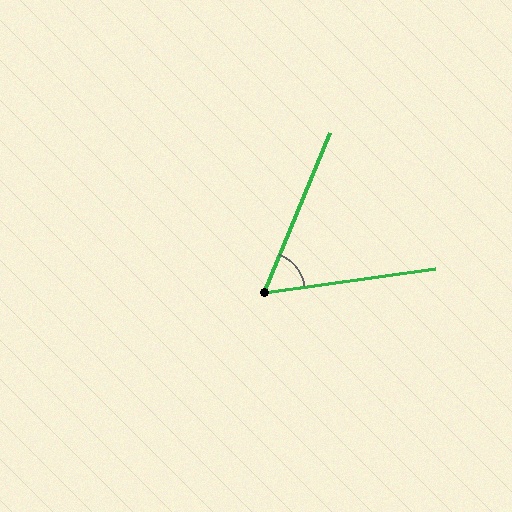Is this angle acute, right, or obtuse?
It is acute.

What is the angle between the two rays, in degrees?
Approximately 60 degrees.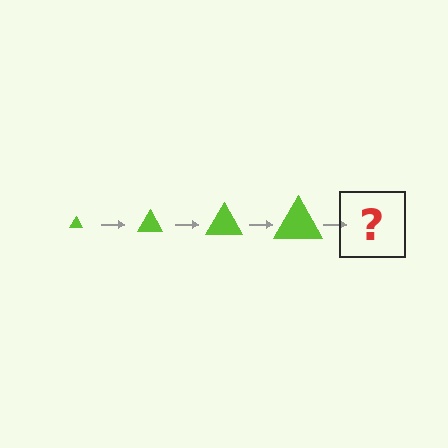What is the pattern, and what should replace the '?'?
The pattern is that the triangle gets progressively larger each step. The '?' should be a lime triangle, larger than the previous one.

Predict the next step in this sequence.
The next step is a lime triangle, larger than the previous one.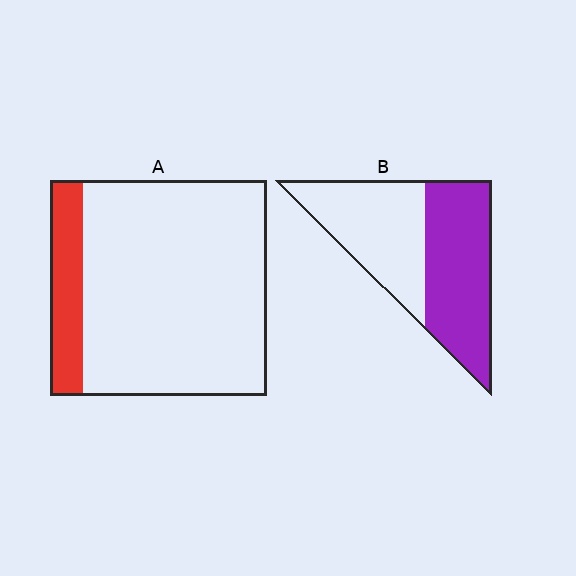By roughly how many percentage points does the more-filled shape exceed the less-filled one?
By roughly 35 percentage points (B over A).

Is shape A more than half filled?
No.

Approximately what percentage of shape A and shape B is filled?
A is approximately 15% and B is approximately 50%.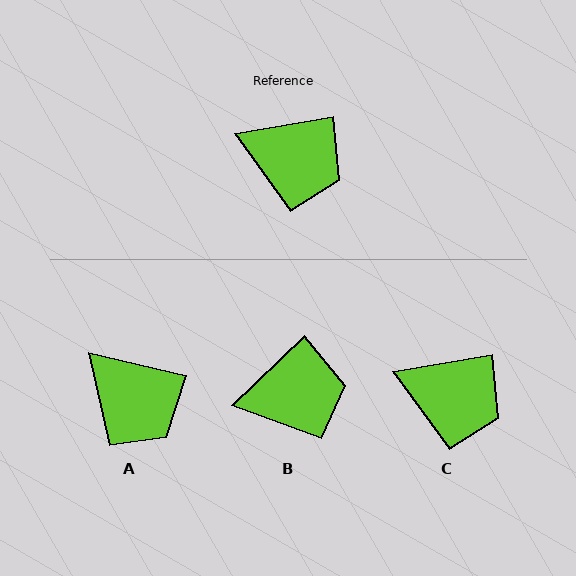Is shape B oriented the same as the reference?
No, it is off by about 34 degrees.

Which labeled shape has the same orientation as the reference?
C.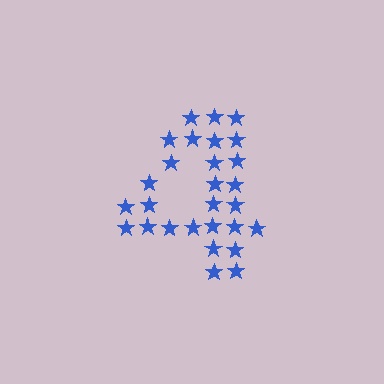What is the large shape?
The large shape is the digit 4.